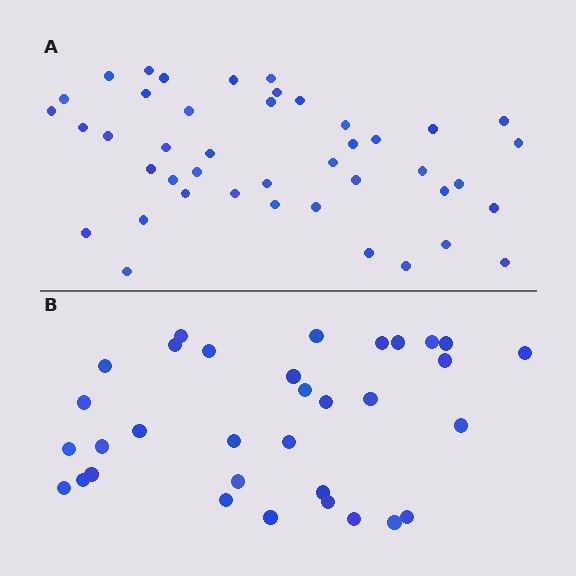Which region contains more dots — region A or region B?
Region A (the top region) has more dots.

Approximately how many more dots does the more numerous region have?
Region A has roughly 10 or so more dots than region B.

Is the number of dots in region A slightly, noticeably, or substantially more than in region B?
Region A has noticeably more, but not dramatically so. The ratio is roughly 1.3 to 1.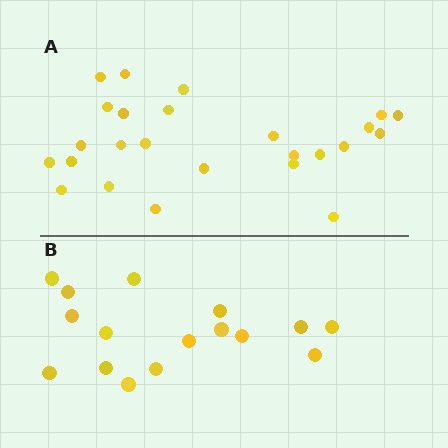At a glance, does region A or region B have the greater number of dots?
Region A (the top region) has more dots.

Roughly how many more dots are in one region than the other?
Region A has roughly 8 or so more dots than region B.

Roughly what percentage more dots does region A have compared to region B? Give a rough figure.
About 55% more.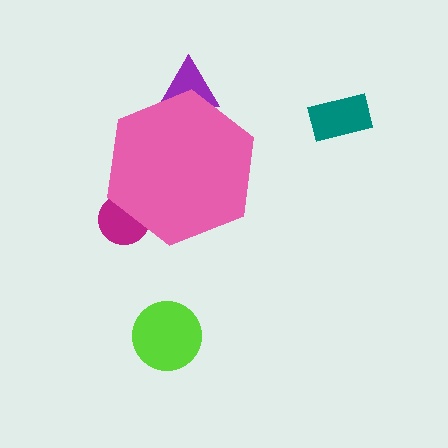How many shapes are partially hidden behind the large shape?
2 shapes are partially hidden.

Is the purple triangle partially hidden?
Yes, the purple triangle is partially hidden behind the pink hexagon.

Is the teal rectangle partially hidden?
No, the teal rectangle is fully visible.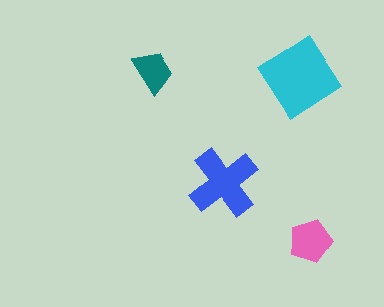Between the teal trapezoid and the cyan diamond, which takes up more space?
The cyan diamond.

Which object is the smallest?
The teal trapezoid.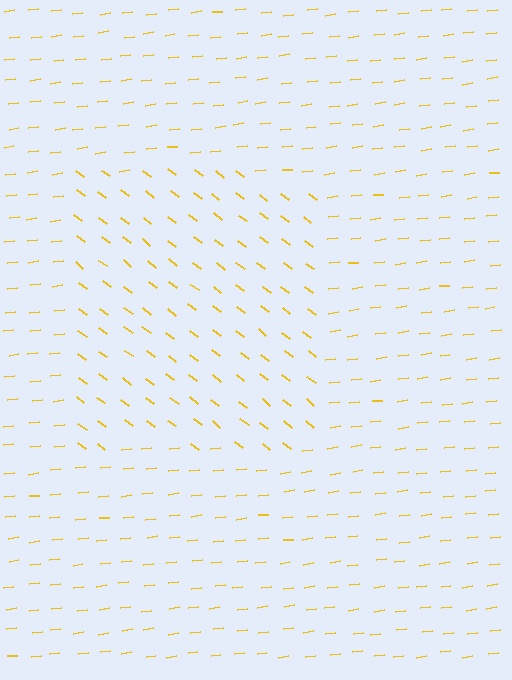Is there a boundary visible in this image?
Yes, there is a texture boundary formed by a change in line orientation.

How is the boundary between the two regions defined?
The boundary is defined purely by a change in line orientation (approximately 45 degrees difference). All lines are the same color and thickness.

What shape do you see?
I see a rectangle.